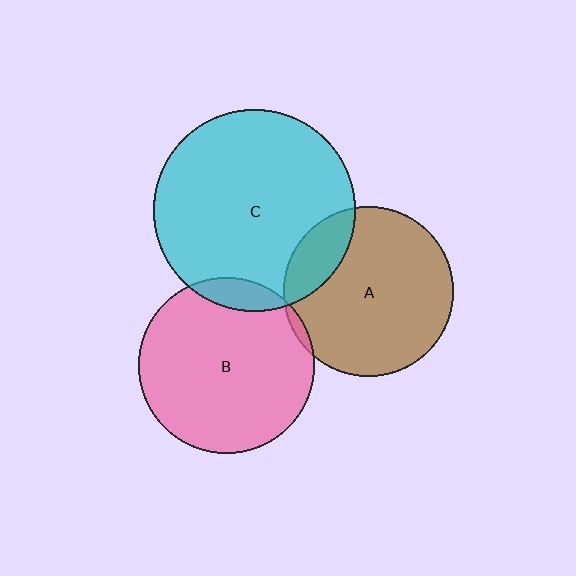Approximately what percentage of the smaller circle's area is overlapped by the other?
Approximately 15%.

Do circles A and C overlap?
Yes.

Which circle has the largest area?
Circle C (cyan).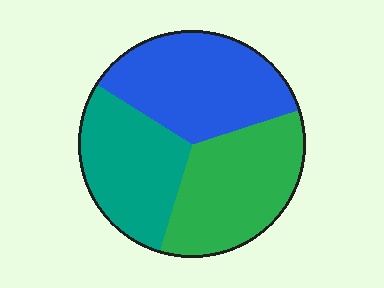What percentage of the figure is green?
Green takes up between a third and a half of the figure.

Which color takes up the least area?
Teal, at roughly 30%.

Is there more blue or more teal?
Blue.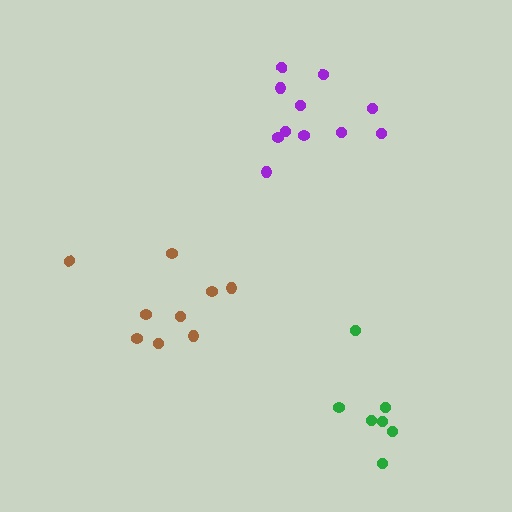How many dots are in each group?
Group 1: 11 dots, Group 2: 9 dots, Group 3: 7 dots (27 total).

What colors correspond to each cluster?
The clusters are colored: purple, brown, green.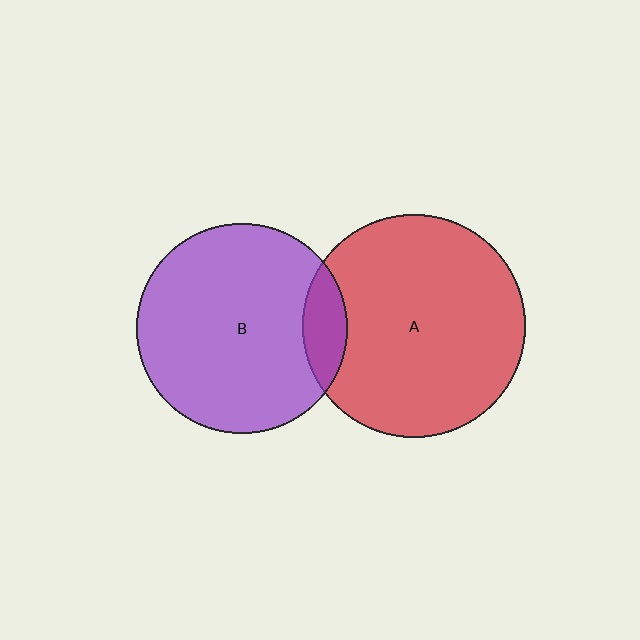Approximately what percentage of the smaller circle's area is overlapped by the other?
Approximately 10%.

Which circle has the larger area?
Circle A (red).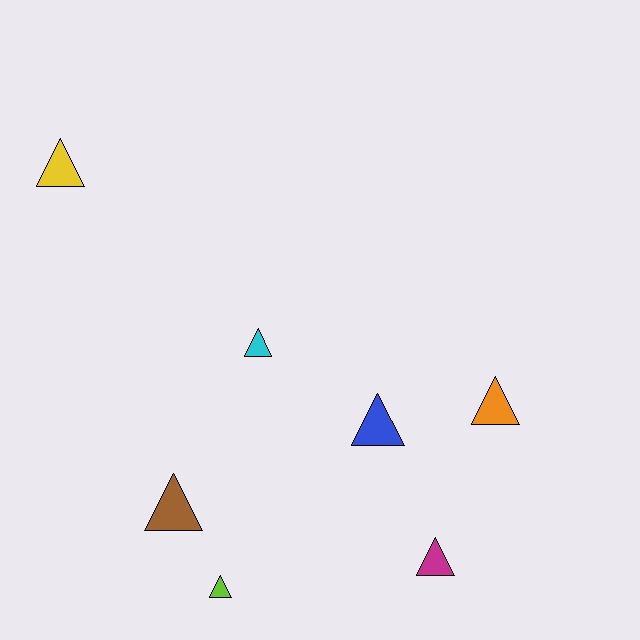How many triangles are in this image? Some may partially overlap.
There are 7 triangles.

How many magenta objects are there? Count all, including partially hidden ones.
There is 1 magenta object.